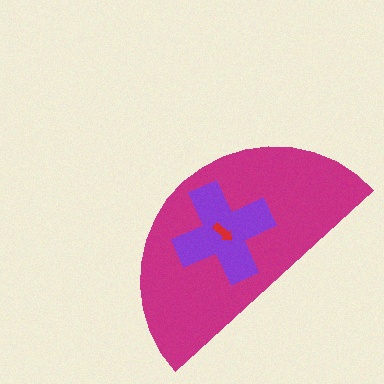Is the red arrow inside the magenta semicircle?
Yes.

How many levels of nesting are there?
3.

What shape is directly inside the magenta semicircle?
The purple cross.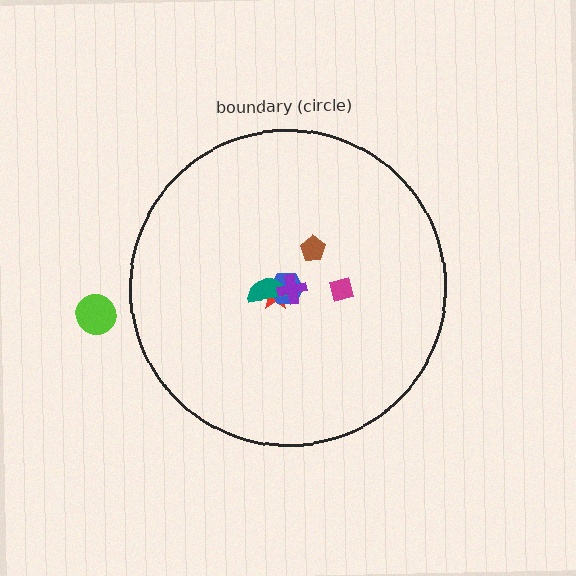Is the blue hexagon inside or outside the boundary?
Inside.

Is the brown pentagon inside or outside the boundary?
Inside.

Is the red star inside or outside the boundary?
Inside.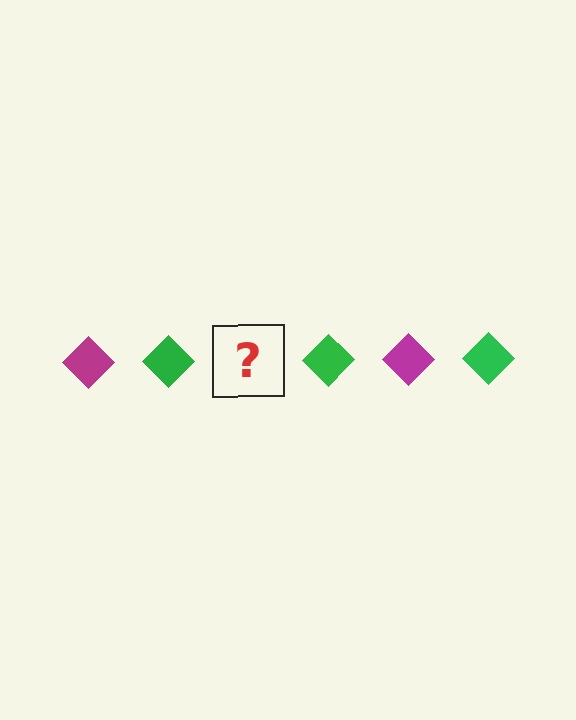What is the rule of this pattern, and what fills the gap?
The rule is that the pattern cycles through magenta, green diamonds. The gap should be filled with a magenta diamond.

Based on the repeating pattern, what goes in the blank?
The blank should be a magenta diamond.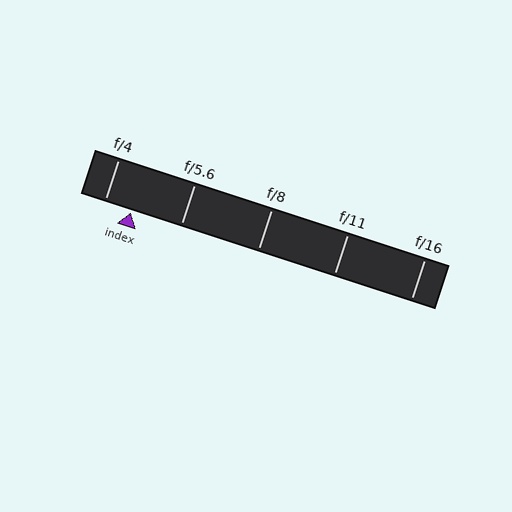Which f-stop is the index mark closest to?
The index mark is closest to f/4.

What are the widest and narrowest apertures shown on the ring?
The widest aperture shown is f/4 and the narrowest is f/16.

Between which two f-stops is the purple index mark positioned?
The index mark is between f/4 and f/5.6.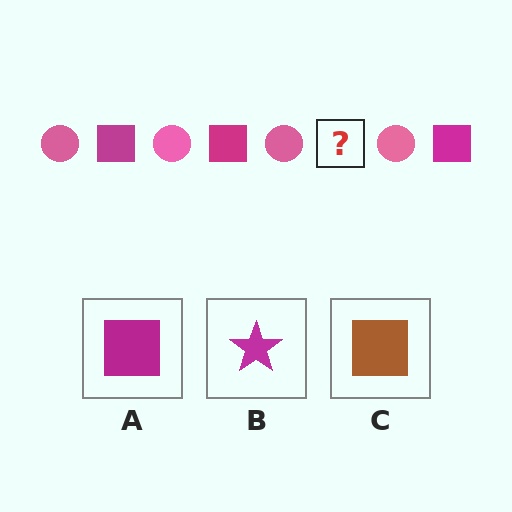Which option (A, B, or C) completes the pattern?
A.